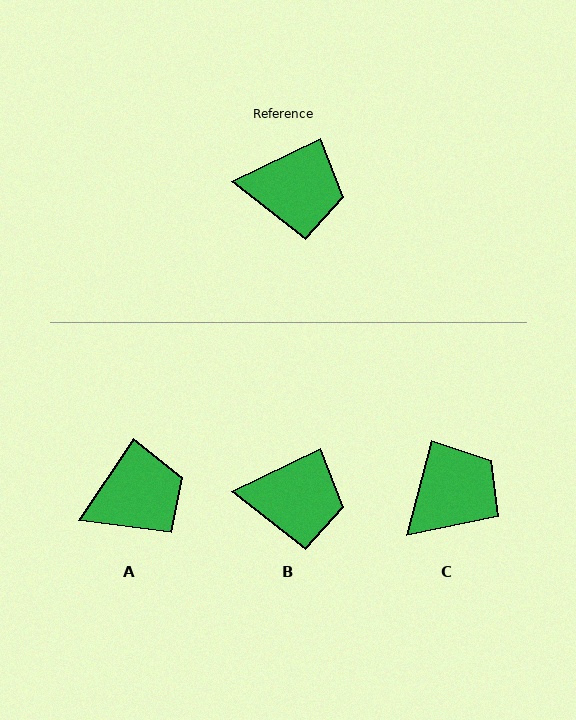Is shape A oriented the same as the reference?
No, it is off by about 31 degrees.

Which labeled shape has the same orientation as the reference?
B.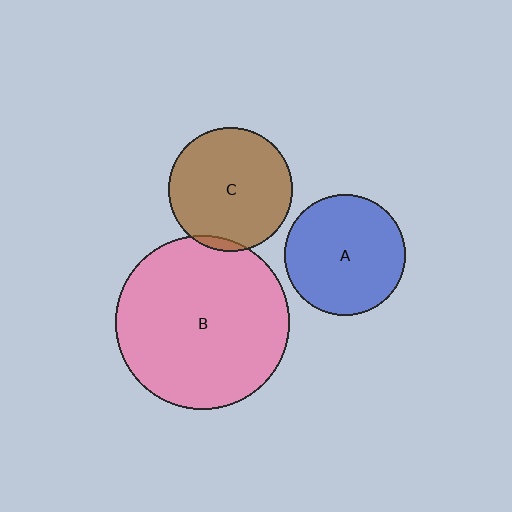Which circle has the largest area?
Circle B (pink).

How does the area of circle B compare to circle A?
Approximately 2.1 times.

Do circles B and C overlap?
Yes.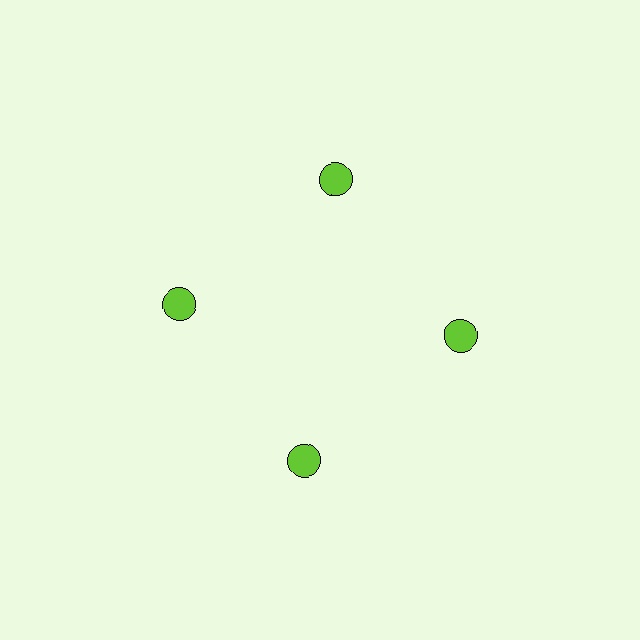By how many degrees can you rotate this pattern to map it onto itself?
The pattern maps onto itself every 90 degrees of rotation.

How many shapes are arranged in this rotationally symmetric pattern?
There are 4 shapes, arranged in 4 groups of 1.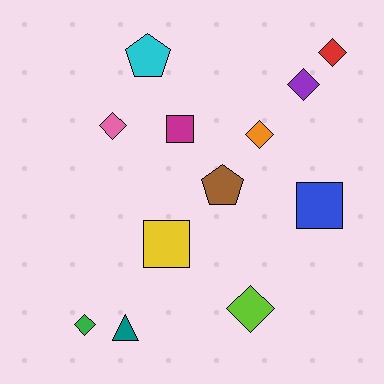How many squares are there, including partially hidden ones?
There are 3 squares.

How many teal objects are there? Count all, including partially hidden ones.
There is 1 teal object.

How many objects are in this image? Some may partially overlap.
There are 12 objects.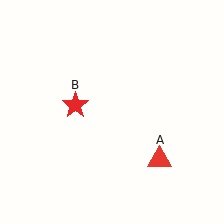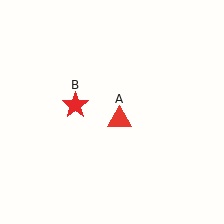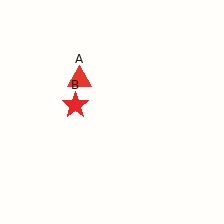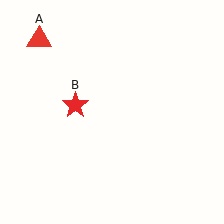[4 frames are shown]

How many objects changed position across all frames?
1 object changed position: red triangle (object A).